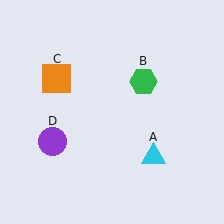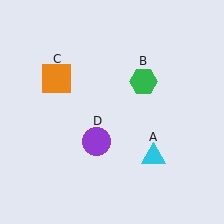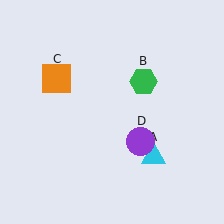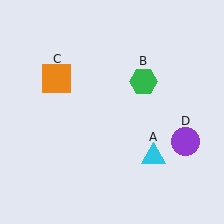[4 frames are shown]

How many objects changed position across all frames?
1 object changed position: purple circle (object D).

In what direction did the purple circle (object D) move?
The purple circle (object D) moved right.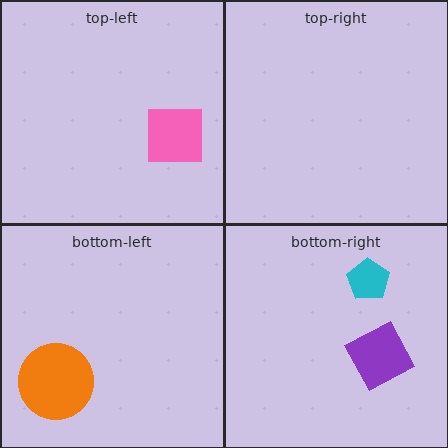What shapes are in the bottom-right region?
The purple diamond, the cyan pentagon.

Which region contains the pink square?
The top-left region.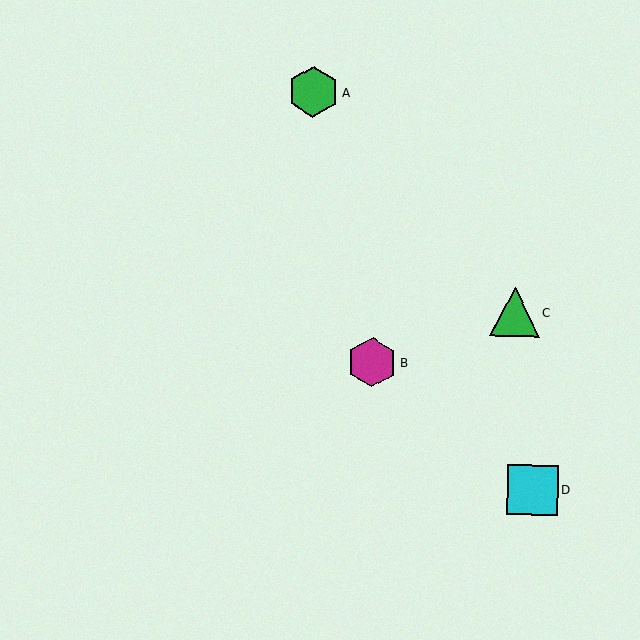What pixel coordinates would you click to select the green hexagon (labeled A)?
Click at (313, 92) to select the green hexagon A.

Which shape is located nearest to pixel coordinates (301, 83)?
The green hexagon (labeled A) at (313, 92) is nearest to that location.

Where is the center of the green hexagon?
The center of the green hexagon is at (313, 92).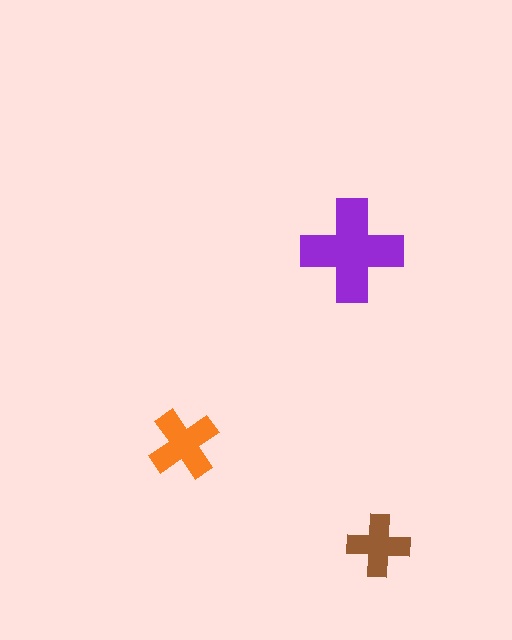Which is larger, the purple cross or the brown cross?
The purple one.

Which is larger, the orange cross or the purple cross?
The purple one.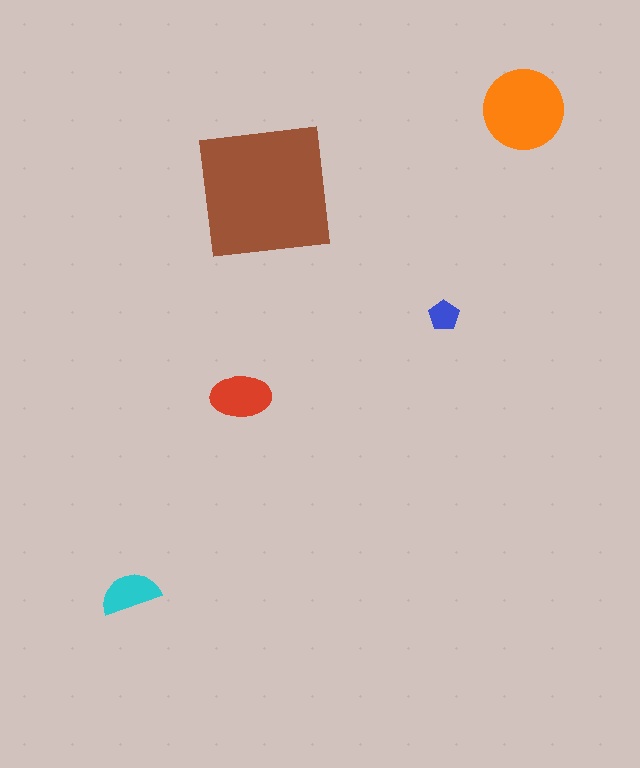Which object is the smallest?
The blue pentagon.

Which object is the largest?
The brown square.